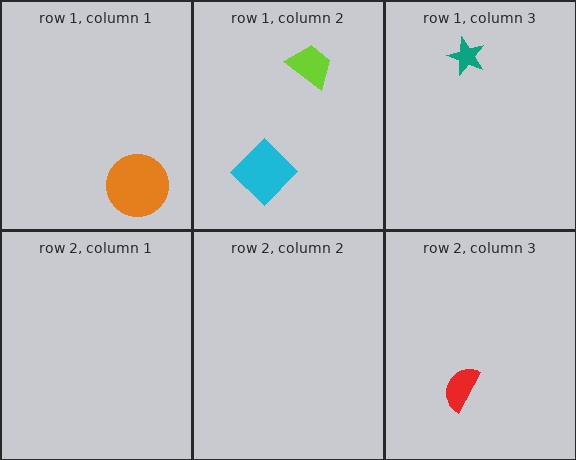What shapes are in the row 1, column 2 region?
The cyan diamond, the lime trapezoid.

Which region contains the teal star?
The row 1, column 3 region.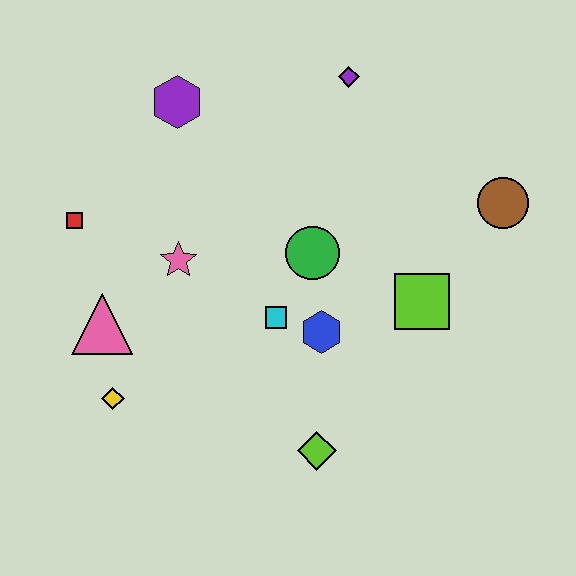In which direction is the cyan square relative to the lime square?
The cyan square is to the left of the lime square.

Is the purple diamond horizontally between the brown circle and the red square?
Yes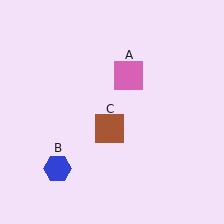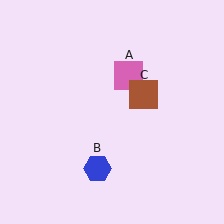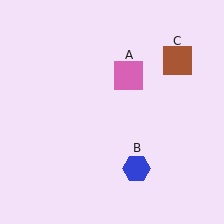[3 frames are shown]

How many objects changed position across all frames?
2 objects changed position: blue hexagon (object B), brown square (object C).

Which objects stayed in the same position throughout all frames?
Pink square (object A) remained stationary.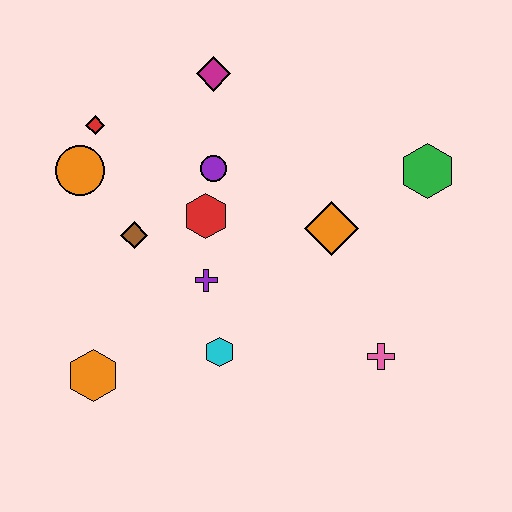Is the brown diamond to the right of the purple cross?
No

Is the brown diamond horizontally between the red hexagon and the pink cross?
No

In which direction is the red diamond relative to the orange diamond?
The red diamond is to the left of the orange diamond.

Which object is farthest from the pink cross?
The red diamond is farthest from the pink cross.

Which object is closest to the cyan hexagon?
The purple cross is closest to the cyan hexagon.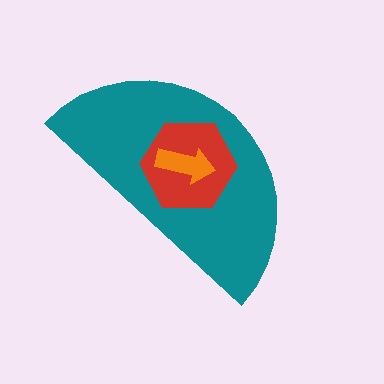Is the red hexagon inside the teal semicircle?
Yes.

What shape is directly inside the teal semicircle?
The red hexagon.